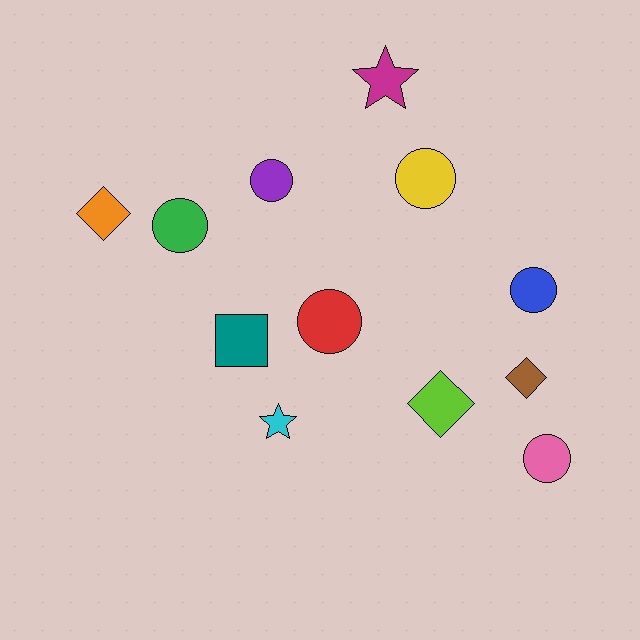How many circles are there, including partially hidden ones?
There are 6 circles.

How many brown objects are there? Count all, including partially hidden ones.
There is 1 brown object.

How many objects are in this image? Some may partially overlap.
There are 12 objects.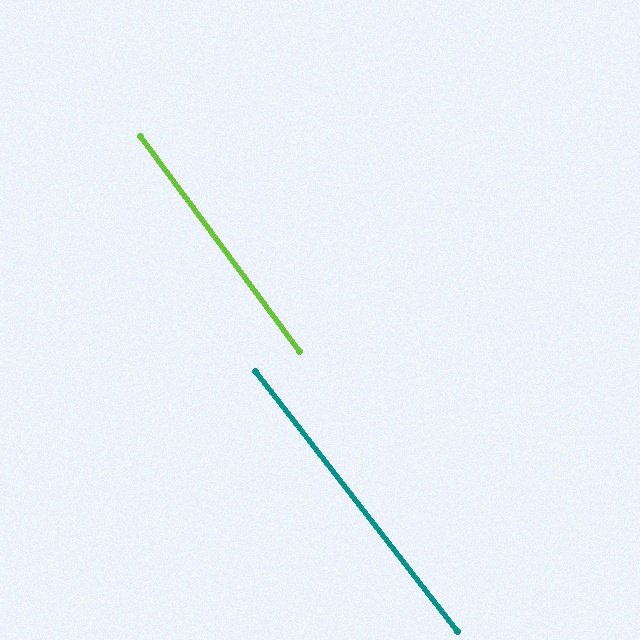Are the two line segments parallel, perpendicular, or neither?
Parallel — their directions differ by only 1.4°.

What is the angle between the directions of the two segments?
Approximately 1 degree.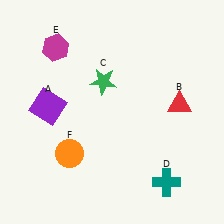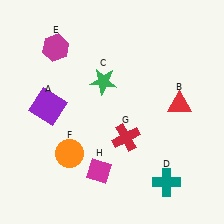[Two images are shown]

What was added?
A red cross (G), a magenta diamond (H) were added in Image 2.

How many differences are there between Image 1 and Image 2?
There are 2 differences between the two images.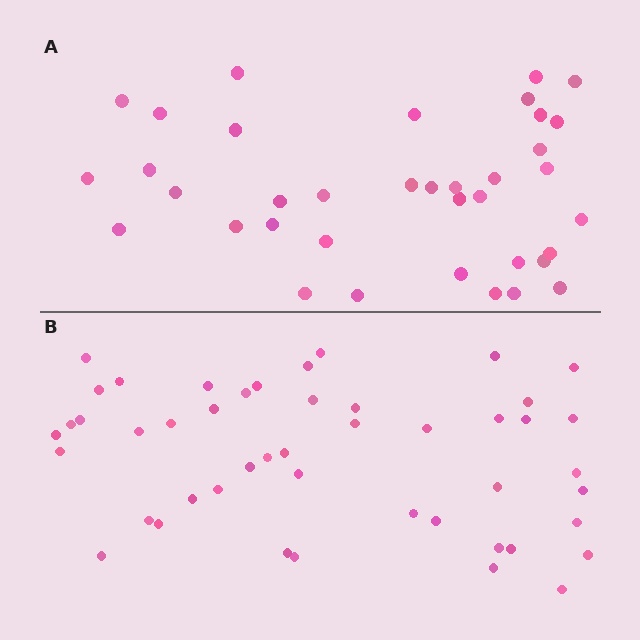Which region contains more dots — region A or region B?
Region B (the bottom region) has more dots.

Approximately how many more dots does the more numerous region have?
Region B has roughly 10 or so more dots than region A.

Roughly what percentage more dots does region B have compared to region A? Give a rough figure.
About 25% more.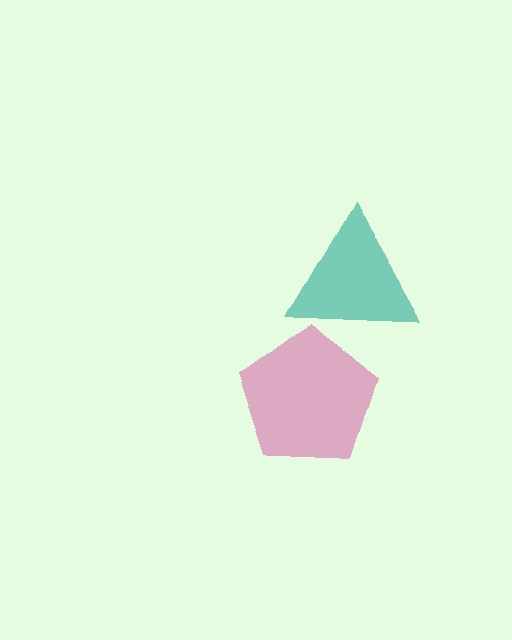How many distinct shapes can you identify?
There are 2 distinct shapes: a teal triangle, a magenta pentagon.